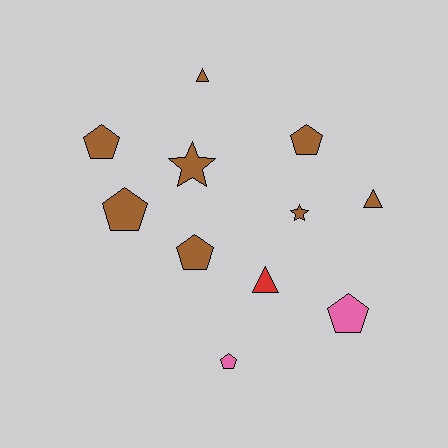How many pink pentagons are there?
There are 2 pink pentagons.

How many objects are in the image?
There are 11 objects.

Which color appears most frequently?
Brown, with 8 objects.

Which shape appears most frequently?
Pentagon, with 6 objects.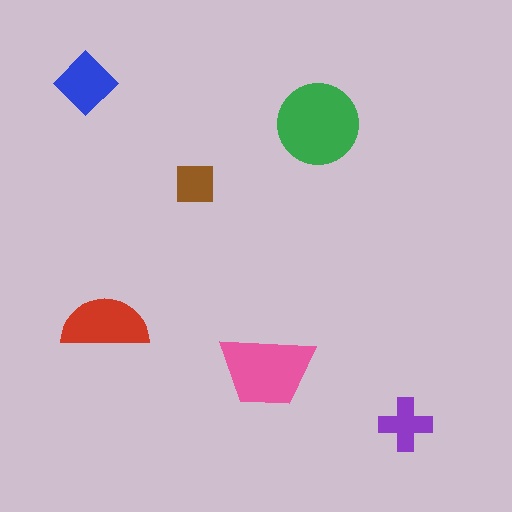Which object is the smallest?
The brown square.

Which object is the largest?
The green circle.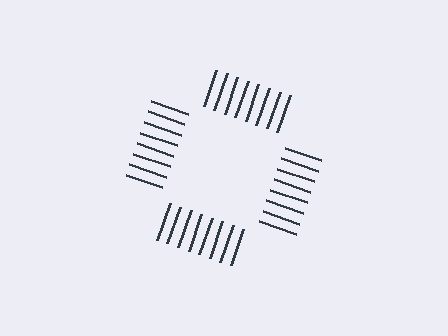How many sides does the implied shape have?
4 sides — the line-ends trace a square.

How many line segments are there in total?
32 — 8 along each of the 4 edges.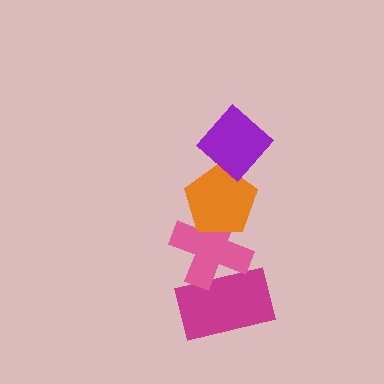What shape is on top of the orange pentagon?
The purple diamond is on top of the orange pentagon.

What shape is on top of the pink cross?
The orange pentagon is on top of the pink cross.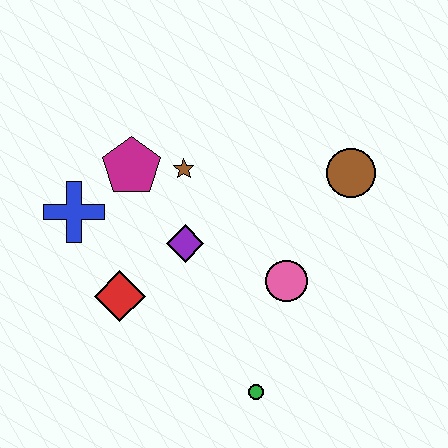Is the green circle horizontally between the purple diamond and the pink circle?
Yes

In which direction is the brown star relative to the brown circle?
The brown star is to the left of the brown circle.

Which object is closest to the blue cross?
The magenta pentagon is closest to the blue cross.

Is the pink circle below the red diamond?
No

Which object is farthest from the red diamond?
The brown circle is farthest from the red diamond.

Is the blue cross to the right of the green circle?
No